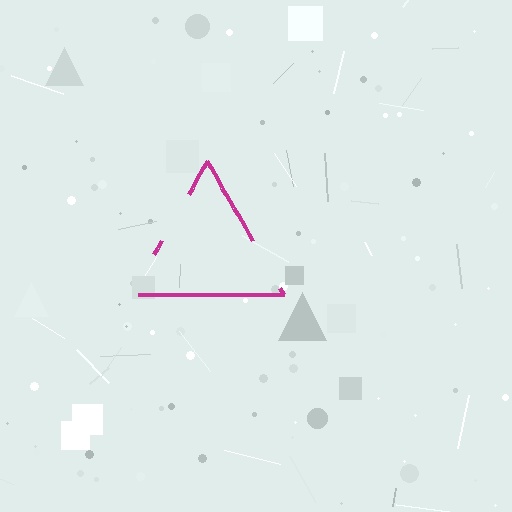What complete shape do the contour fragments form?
The contour fragments form a triangle.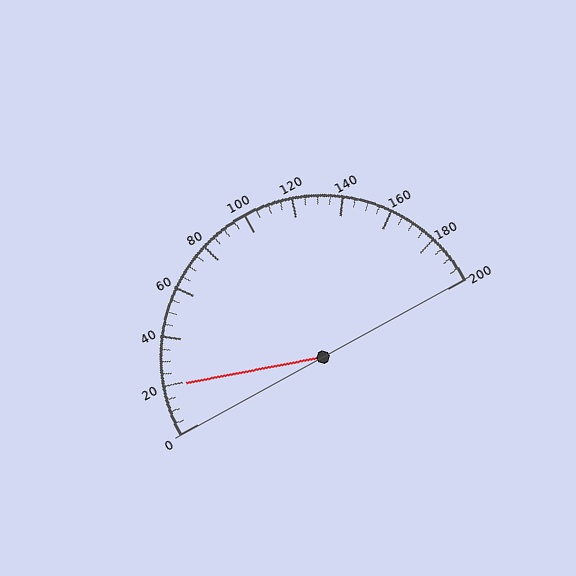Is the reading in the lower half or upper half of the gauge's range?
The reading is in the lower half of the range (0 to 200).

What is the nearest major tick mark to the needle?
The nearest major tick mark is 20.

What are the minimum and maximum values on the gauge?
The gauge ranges from 0 to 200.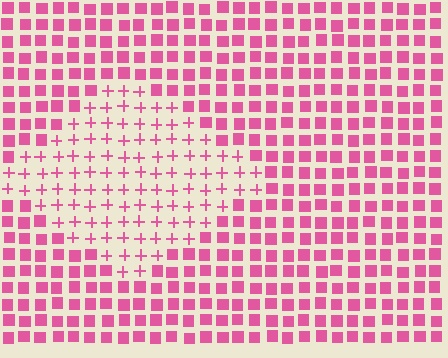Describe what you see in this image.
The image is filled with small pink elements arranged in a uniform grid. A diamond-shaped region contains plus signs, while the surrounding area contains squares. The boundary is defined purely by the change in element shape.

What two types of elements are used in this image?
The image uses plus signs inside the diamond region and squares outside it.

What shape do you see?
I see a diamond.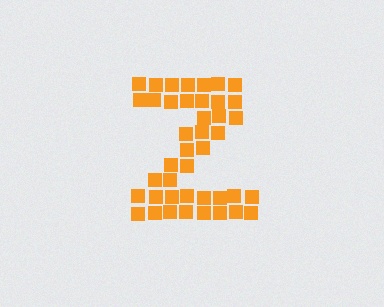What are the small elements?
The small elements are squares.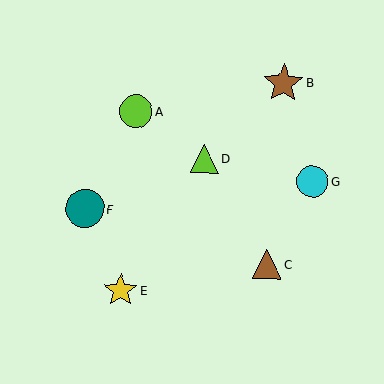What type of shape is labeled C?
Shape C is a brown triangle.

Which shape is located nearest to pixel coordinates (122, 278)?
The yellow star (labeled E) at (121, 290) is nearest to that location.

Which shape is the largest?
The brown star (labeled B) is the largest.